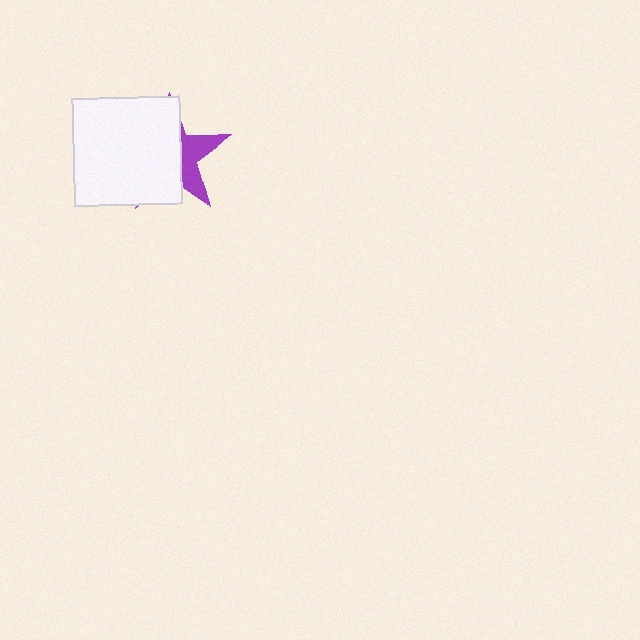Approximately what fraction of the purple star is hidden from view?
Roughly 65% of the purple star is hidden behind the white square.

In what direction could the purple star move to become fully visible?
The purple star could move right. That would shift it out from behind the white square entirely.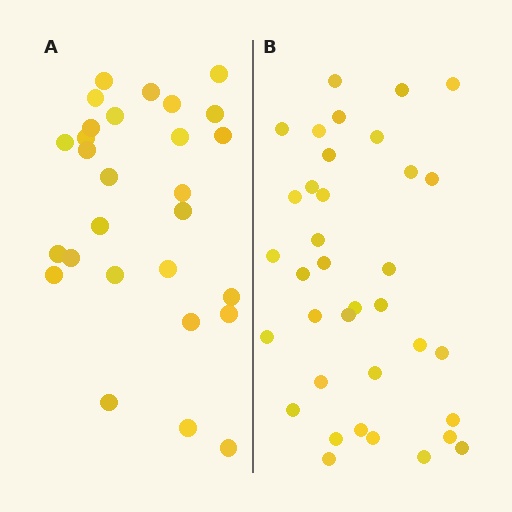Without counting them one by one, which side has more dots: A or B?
Region B (the right region) has more dots.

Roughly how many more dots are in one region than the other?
Region B has roughly 8 or so more dots than region A.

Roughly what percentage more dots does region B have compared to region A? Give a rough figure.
About 30% more.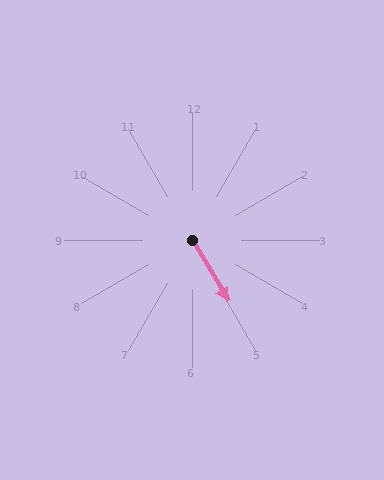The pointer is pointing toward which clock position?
Roughly 5 o'clock.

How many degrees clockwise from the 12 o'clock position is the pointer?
Approximately 149 degrees.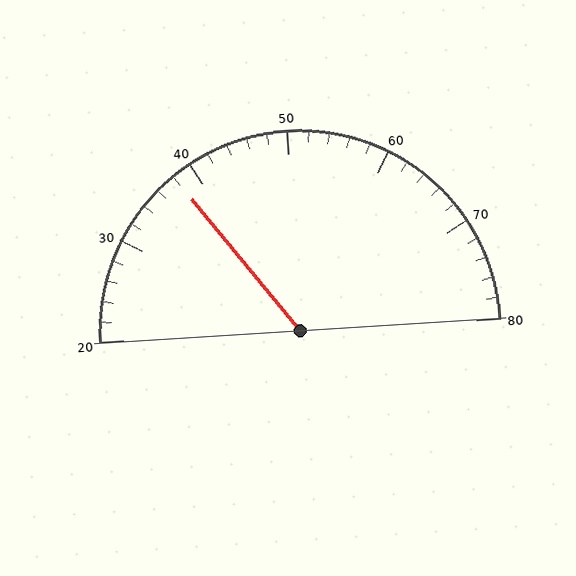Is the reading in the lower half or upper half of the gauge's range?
The reading is in the lower half of the range (20 to 80).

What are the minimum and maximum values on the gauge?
The gauge ranges from 20 to 80.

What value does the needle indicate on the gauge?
The needle indicates approximately 38.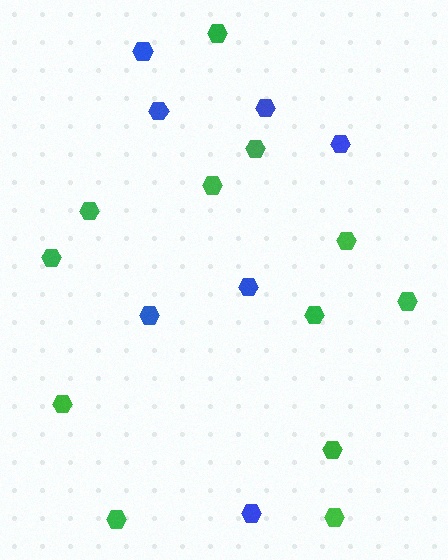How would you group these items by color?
There are 2 groups: one group of green hexagons (12) and one group of blue hexagons (7).